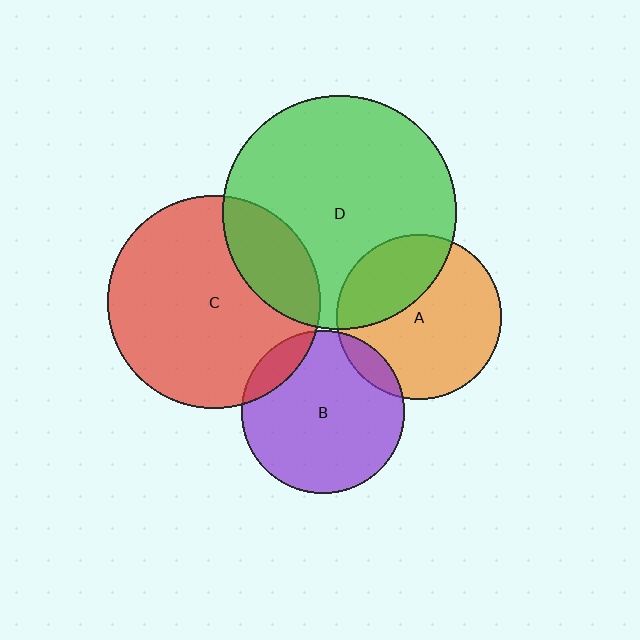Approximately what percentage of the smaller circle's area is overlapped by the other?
Approximately 30%.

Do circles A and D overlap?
Yes.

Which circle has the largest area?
Circle D (green).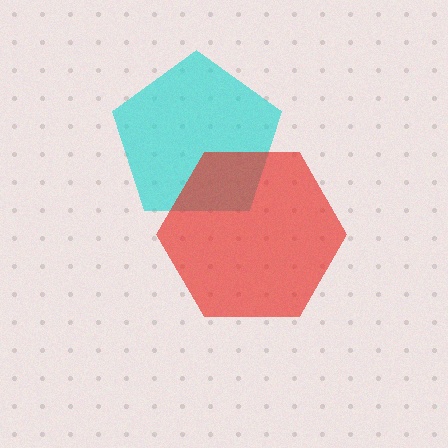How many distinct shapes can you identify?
There are 2 distinct shapes: a cyan pentagon, a red hexagon.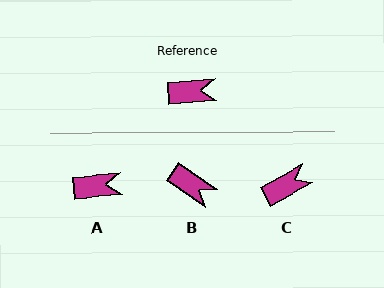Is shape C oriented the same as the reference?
No, it is off by about 23 degrees.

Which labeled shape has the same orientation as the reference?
A.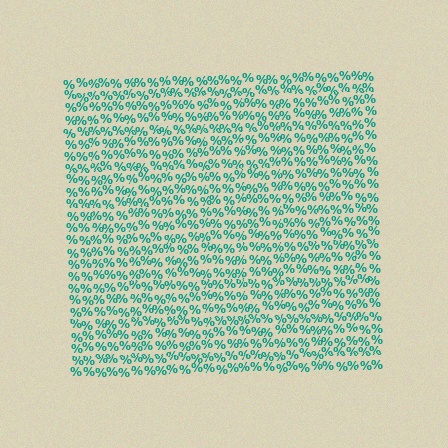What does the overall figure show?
The overall figure shows a square.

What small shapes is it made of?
It is made of small percent signs.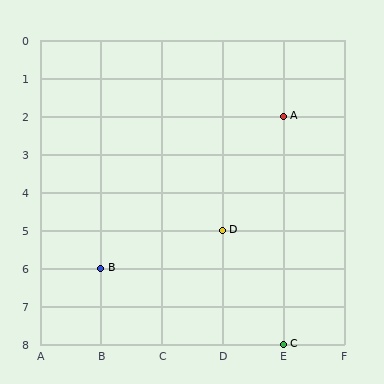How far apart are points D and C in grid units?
Points D and C are 1 column and 3 rows apart (about 3.2 grid units diagonally).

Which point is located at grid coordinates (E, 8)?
Point C is at (E, 8).